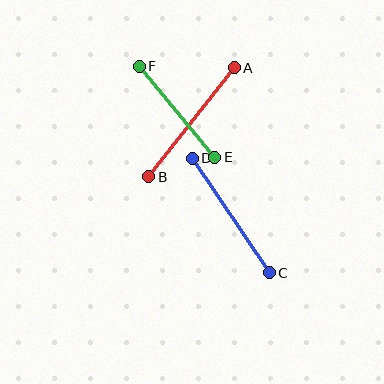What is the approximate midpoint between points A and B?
The midpoint is at approximately (192, 122) pixels.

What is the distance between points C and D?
The distance is approximately 138 pixels.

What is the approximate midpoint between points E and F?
The midpoint is at approximately (177, 112) pixels.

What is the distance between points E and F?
The distance is approximately 119 pixels.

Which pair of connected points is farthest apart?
Points A and B are farthest apart.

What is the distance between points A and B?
The distance is approximately 139 pixels.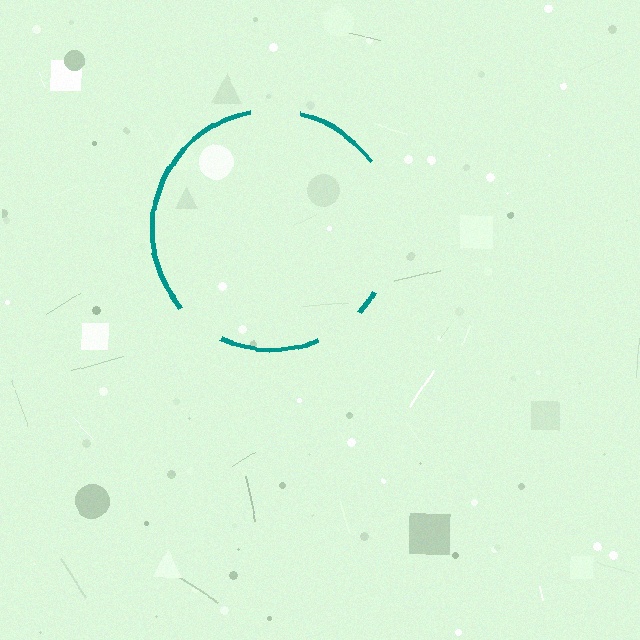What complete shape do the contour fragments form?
The contour fragments form a circle.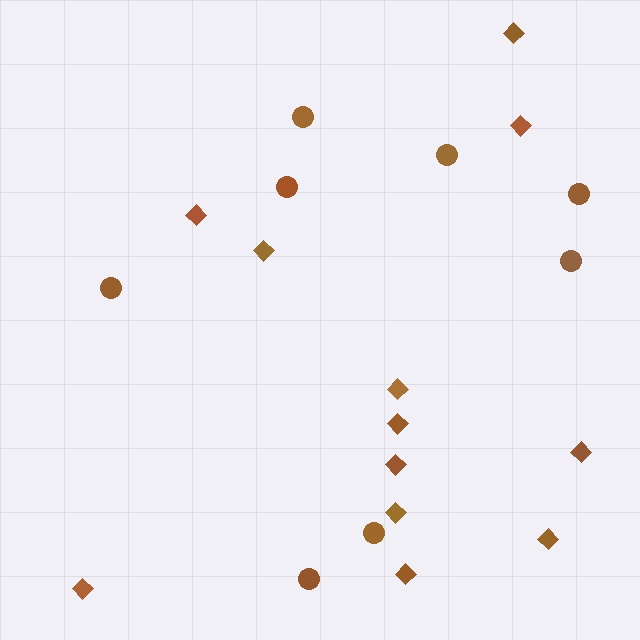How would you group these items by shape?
There are 2 groups: one group of circles (8) and one group of diamonds (12).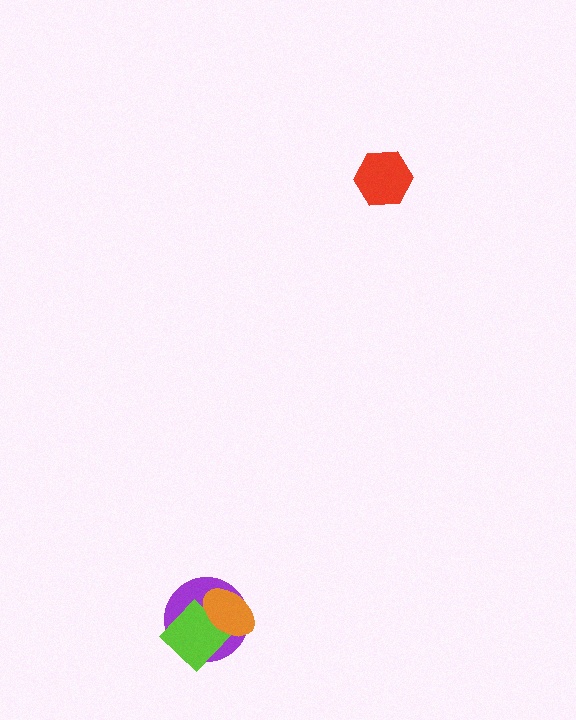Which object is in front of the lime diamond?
The orange ellipse is in front of the lime diamond.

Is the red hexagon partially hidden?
No, no other shape covers it.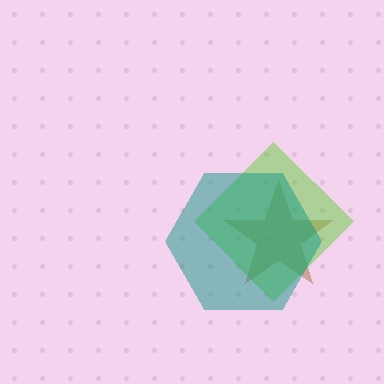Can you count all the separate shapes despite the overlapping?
Yes, there are 3 separate shapes.